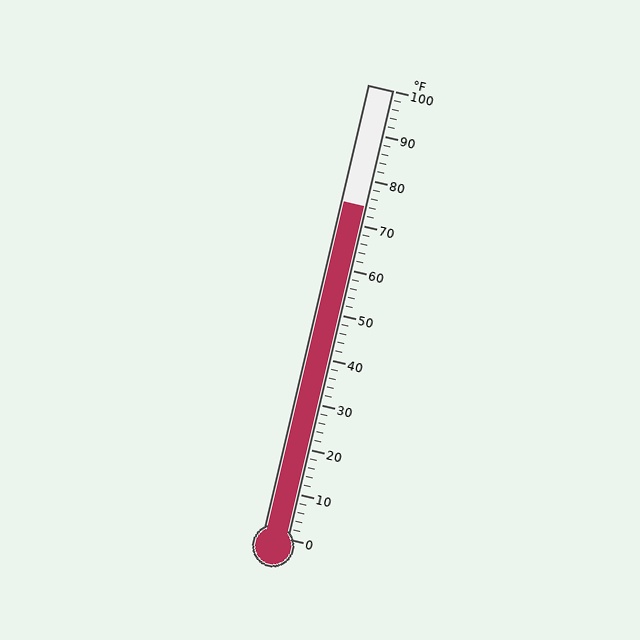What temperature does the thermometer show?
The thermometer shows approximately 74°F.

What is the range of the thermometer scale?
The thermometer scale ranges from 0°F to 100°F.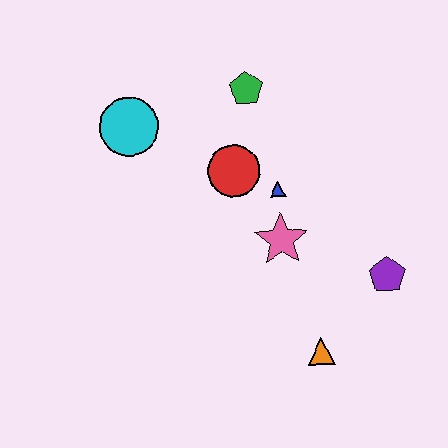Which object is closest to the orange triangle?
The purple pentagon is closest to the orange triangle.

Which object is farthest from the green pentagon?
The orange triangle is farthest from the green pentagon.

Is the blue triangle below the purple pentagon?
No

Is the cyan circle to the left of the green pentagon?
Yes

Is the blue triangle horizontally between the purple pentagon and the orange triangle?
No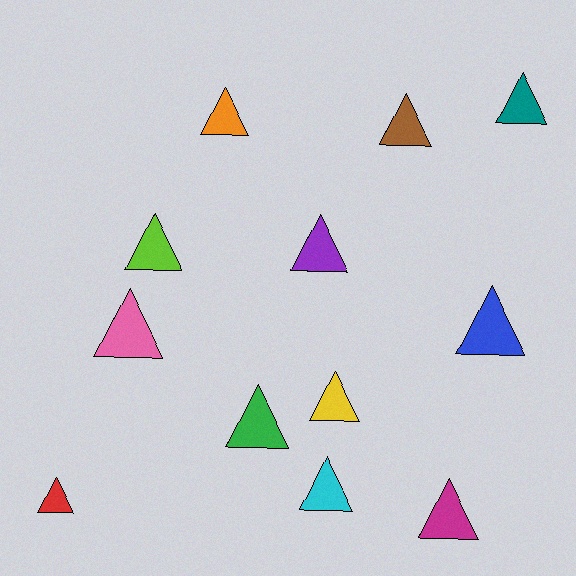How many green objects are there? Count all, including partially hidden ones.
There is 1 green object.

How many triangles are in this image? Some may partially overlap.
There are 12 triangles.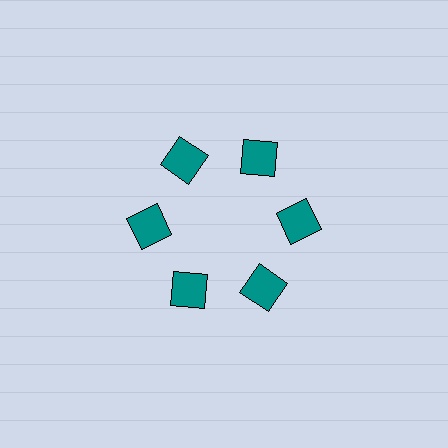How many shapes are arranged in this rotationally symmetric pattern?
There are 6 shapes, arranged in 6 groups of 1.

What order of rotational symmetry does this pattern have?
This pattern has 6-fold rotational symmetry.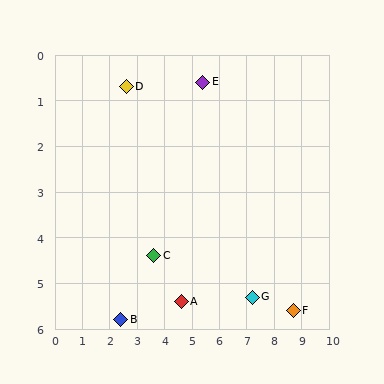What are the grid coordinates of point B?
Point B is at approximately (2.4, 5.8).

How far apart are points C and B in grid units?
Points C and B are about 1.8 grid units apart.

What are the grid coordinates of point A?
Point A is at approximately (4.6, 5.4).